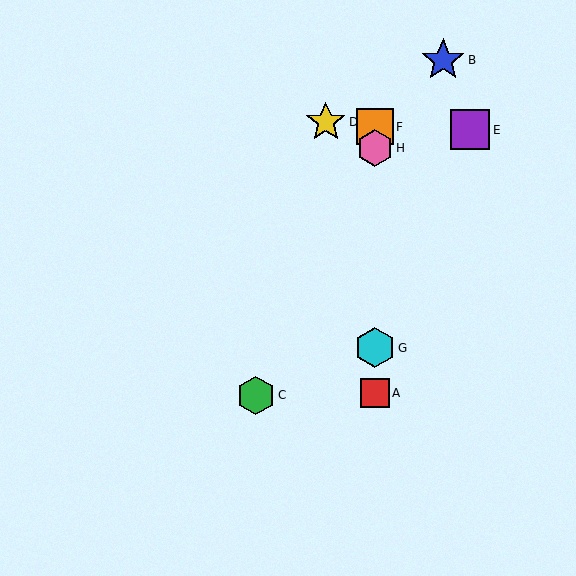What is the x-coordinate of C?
Object C is at x≈256.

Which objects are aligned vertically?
Objects A, F, G, H are aligned vertically.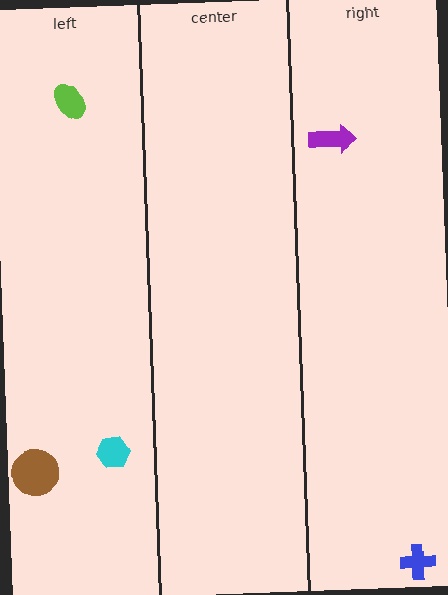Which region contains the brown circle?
The left region.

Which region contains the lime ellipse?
The left region.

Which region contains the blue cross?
The right region.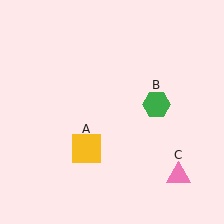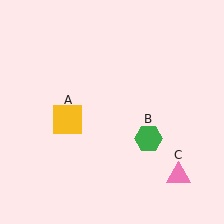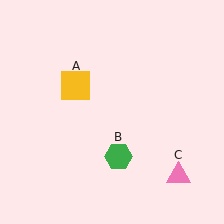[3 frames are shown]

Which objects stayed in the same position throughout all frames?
Pink triangle (object C) remained stationary.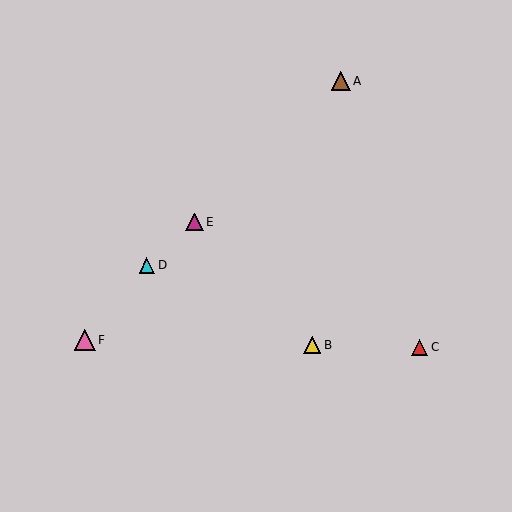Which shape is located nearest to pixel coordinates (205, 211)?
The magenta triangle (labeled E) at (194, 222) is nearest to that location.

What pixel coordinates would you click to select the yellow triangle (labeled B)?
Click at (312, 345) to select the yellow triangle B.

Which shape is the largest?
The pink triangle (labeled F) is the largest.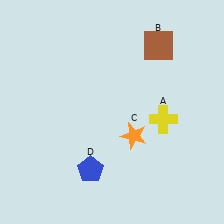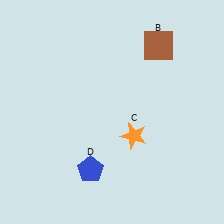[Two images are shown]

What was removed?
The yellow cross (A) was removed in Image 2.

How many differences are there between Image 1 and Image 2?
There is 1 difference between the two images.